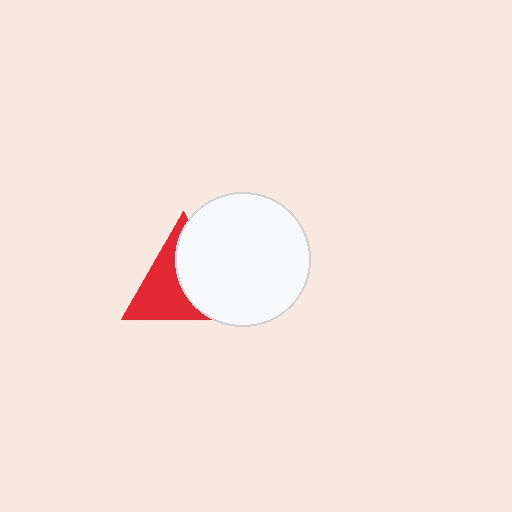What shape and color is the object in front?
The object in front is a white circle.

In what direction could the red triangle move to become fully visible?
The red triangle could move left. That would shift it out from behind the white circle entirely.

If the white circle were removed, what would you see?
You would see the complete red triangle.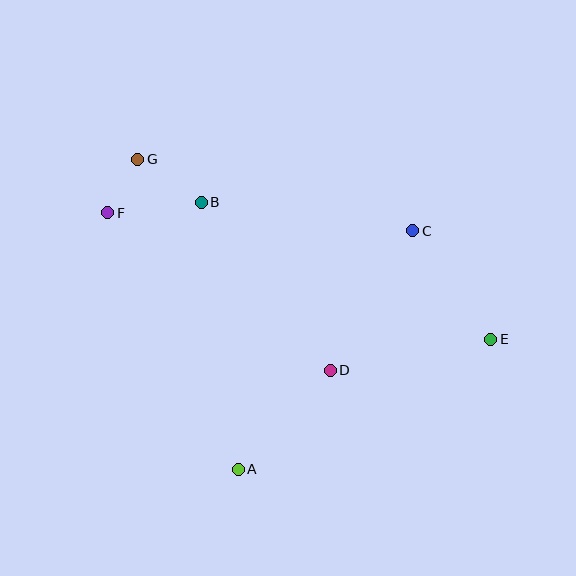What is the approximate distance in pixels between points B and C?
The distance between B and C is approximately 214 pixels.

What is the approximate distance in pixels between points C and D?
The distance between C and D is approximately 162 pixels.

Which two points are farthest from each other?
Points E and F are farthest from each other.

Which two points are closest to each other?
Points F and G are closest to each other.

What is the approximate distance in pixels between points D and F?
The distance between D and F is approximately 273 pixels.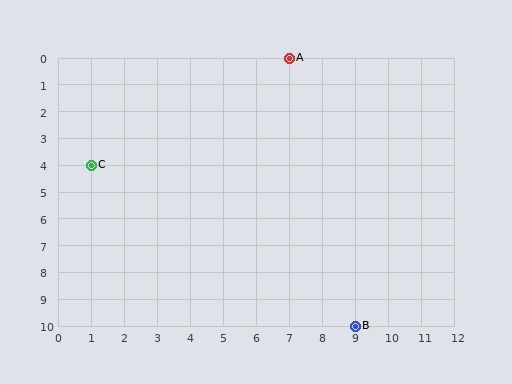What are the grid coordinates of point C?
Point C is at grid coordinates (1, 4).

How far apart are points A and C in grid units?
Points A and C are 6 columns and 4 rows apart (about 7.2 grid units diagonally).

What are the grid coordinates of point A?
Point A is at grid coordinates (7, 0).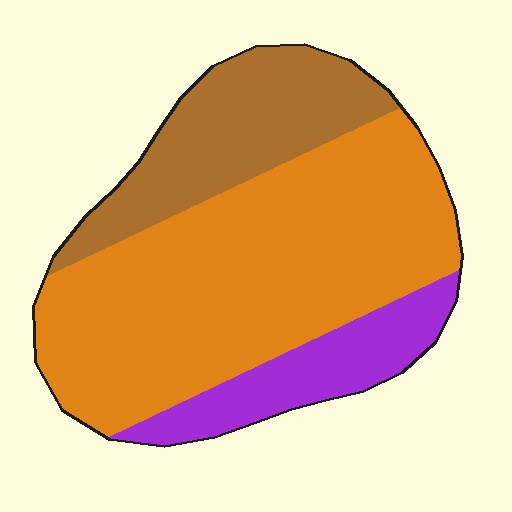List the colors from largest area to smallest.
From largest to smallest: orange, brown, purple.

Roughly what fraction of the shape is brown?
Brown takes up about one quarter (1/4) of the shape.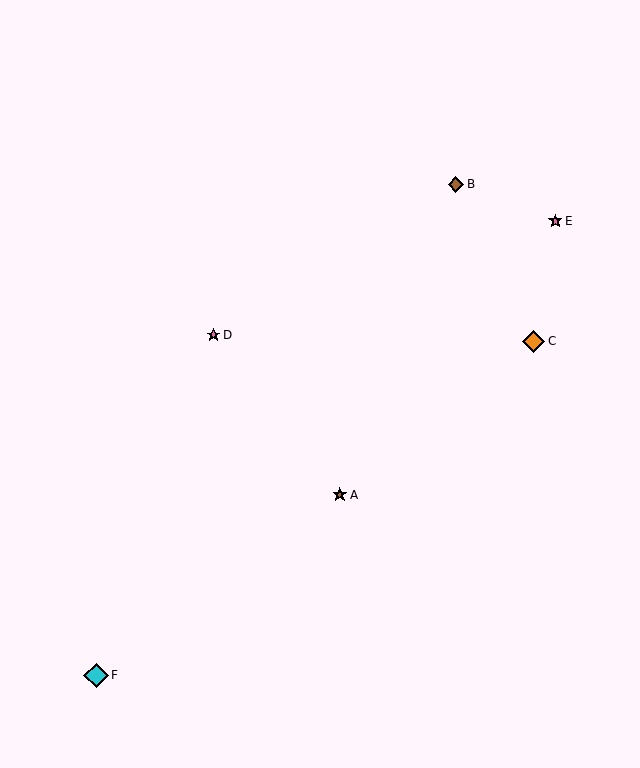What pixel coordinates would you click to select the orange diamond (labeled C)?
Click at (534, 342) to select the orange diamond C.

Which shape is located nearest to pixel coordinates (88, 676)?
The cyan diamond (labeled F) at (96, 675) is nearest to that location.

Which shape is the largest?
The cyan diamond (labeled F) is the largest.